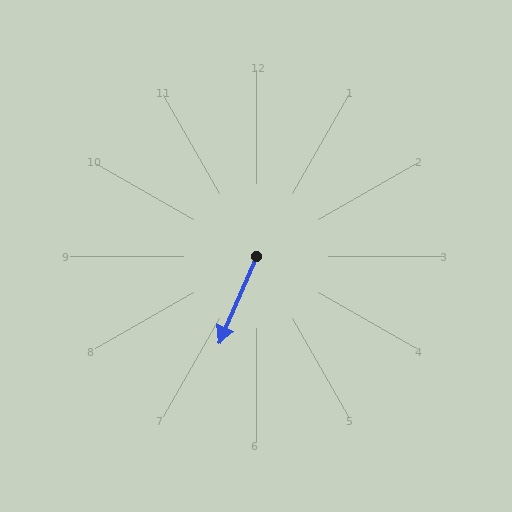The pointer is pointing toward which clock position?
Roughly 7 o'clock.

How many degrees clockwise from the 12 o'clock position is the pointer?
Approximately 203 degrees.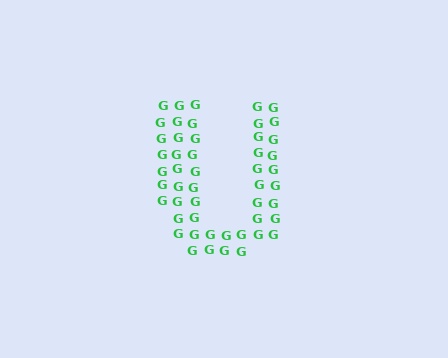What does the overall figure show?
The overall figure shows the letter U.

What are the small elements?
The small elements are letter G's.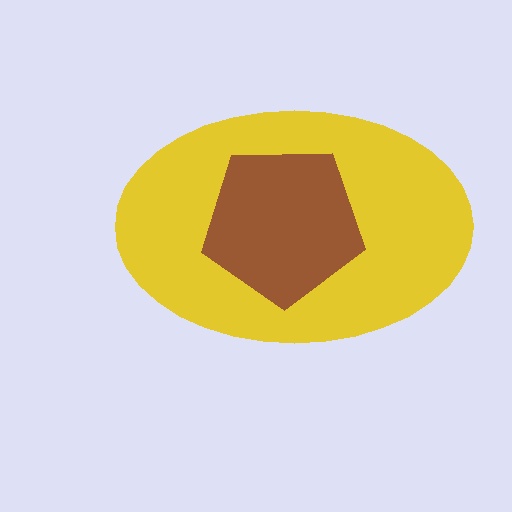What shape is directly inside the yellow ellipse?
The brown pentagon.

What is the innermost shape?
The brown pentagon.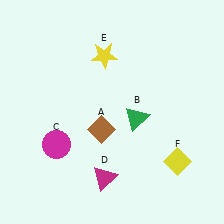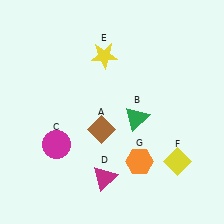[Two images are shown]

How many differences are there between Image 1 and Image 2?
There is 1 difference between the two images.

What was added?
An orange hexagon (G) was added in Image 2.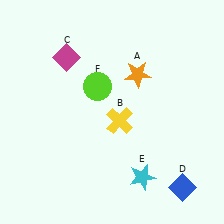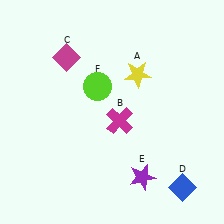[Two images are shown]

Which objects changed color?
A changed from orange to yellow. B changed from yellow to magenta. E changed from cyan to purple.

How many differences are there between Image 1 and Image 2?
There are 3 differences between the two images.